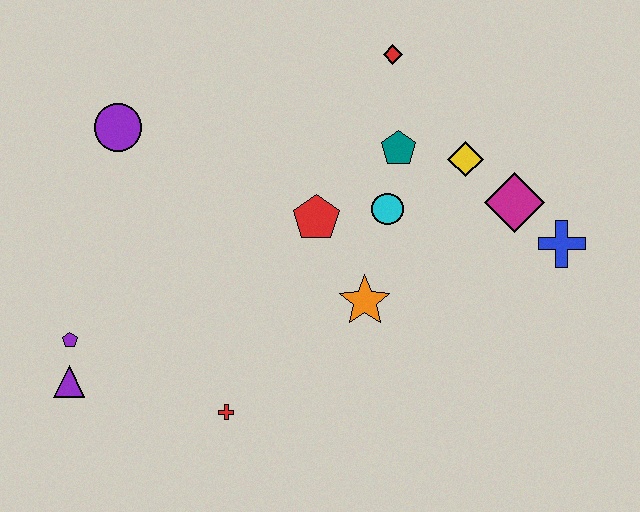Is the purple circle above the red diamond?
No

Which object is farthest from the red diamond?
The purple triangle is farthest from the red diamond.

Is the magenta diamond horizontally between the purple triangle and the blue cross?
Yes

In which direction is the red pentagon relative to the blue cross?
The red pentagon is to the left of the blue cross.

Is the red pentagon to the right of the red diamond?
No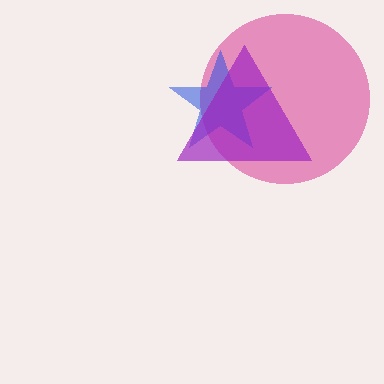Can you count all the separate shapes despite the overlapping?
Yes, there are 3 separate shapes.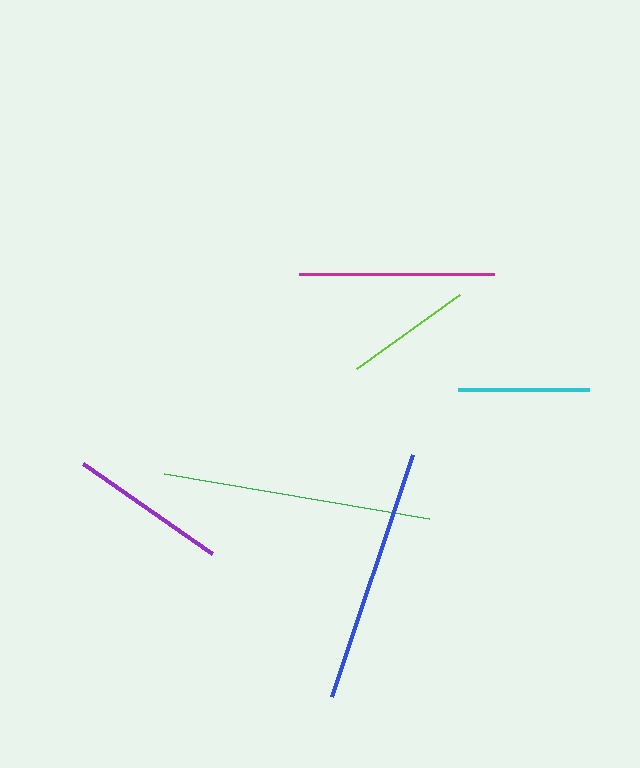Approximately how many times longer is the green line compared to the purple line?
The green line is approximately 1.7 times the length of the purple line.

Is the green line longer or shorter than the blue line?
The green line is longer than the blue line.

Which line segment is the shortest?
The lime line is the shortest at approximately 127 pixels.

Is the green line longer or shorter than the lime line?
The green line is longer than the lime line.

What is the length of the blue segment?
The blue segment is approximately 255 pixels long.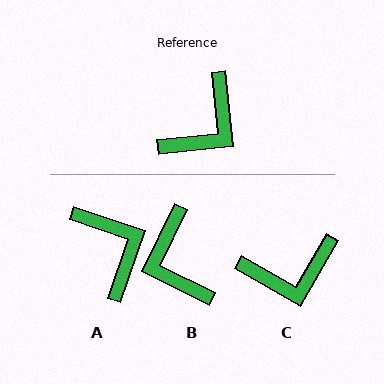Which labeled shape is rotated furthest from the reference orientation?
B, about 122 degrees away.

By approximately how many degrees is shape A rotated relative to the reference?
Approximately 65 degrees counter-clockwise.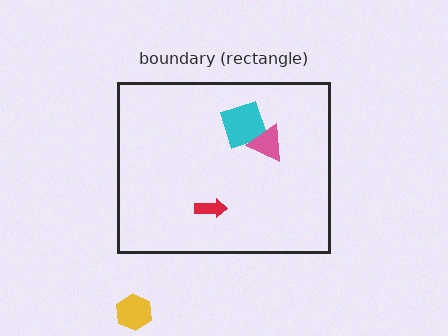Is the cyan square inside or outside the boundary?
Inside.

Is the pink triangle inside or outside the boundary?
Inside.